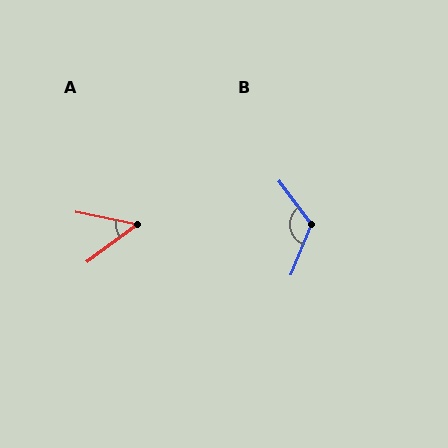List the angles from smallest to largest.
A (48°), B (121°).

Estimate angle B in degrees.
Approximately 121 degrees.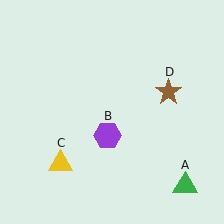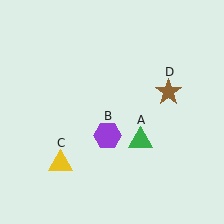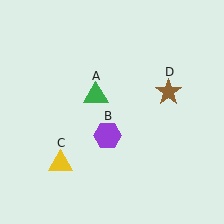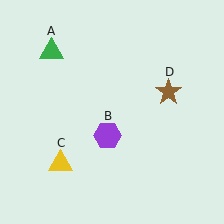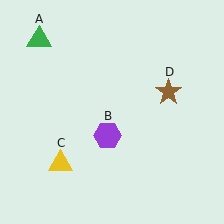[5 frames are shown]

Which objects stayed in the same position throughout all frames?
Purple hexagon (object B) and yellow triangle (object C) and brown star (object D) remained stationary.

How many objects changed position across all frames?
1 object changed position: green triangle (object A).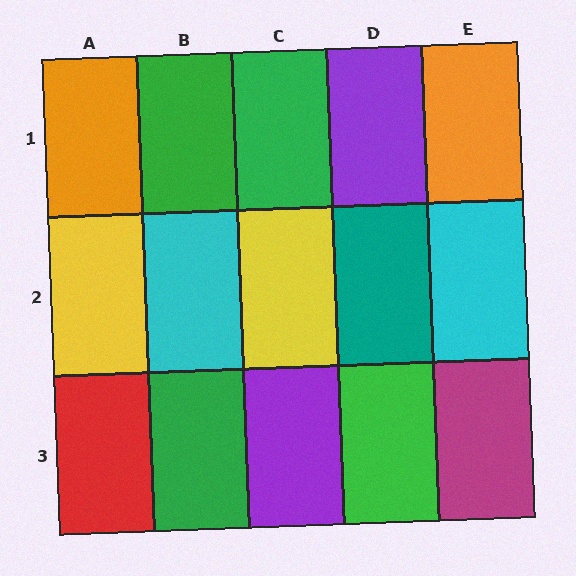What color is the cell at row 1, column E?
Orange.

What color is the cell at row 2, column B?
Cyan.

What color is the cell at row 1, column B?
Green.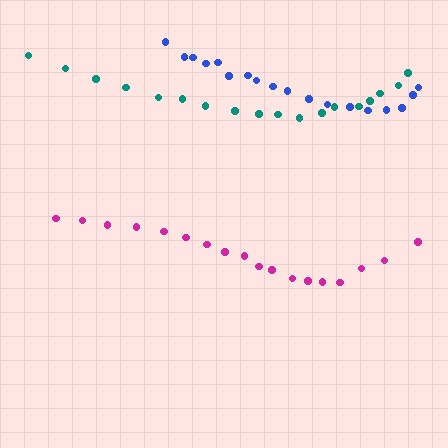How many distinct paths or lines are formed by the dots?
There are 3 distinct paths.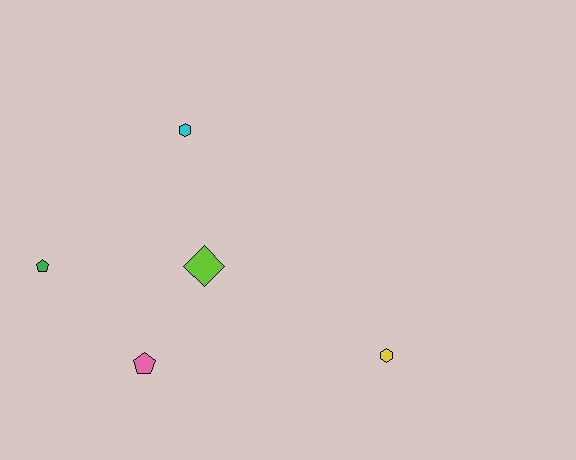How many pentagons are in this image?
There are 2 pentagons.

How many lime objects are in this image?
There is 1 lime object.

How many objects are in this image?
There are 5 objects.